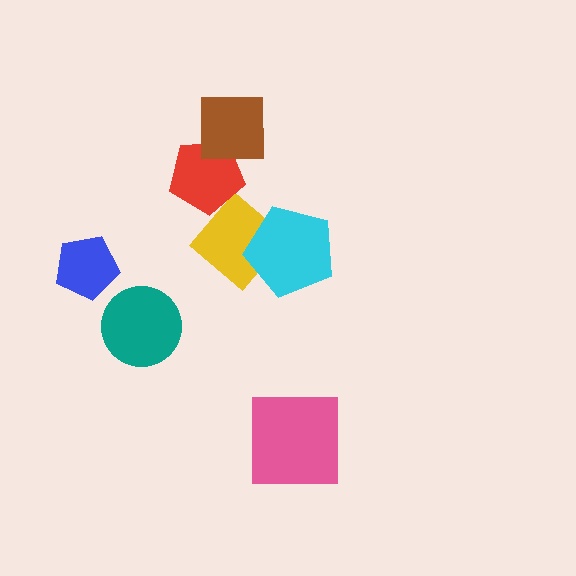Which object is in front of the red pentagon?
The brown square is in front of the red pentagon.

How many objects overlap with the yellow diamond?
2 objects overlap with the yellow diamond.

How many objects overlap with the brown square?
1 object overlaps with the brown square.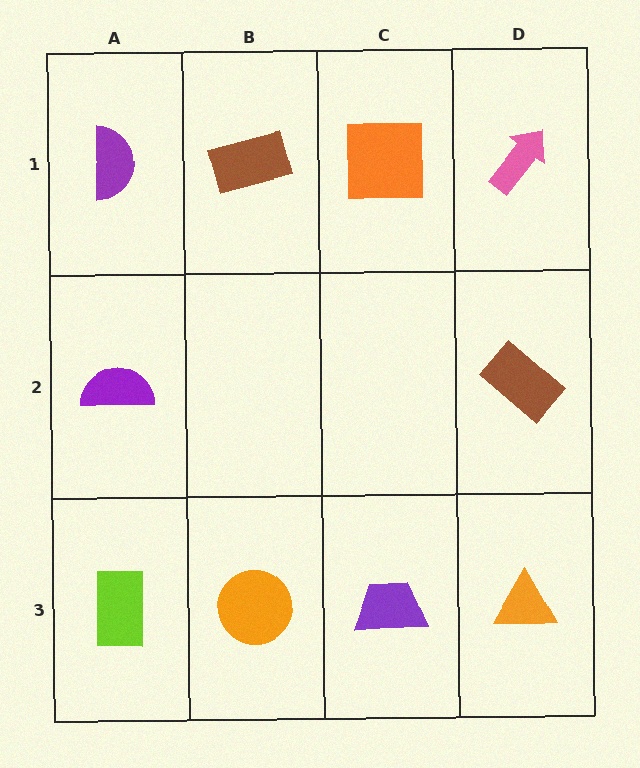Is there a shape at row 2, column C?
No, that cell is empty.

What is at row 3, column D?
An orange triangle.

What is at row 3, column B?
An orange circle.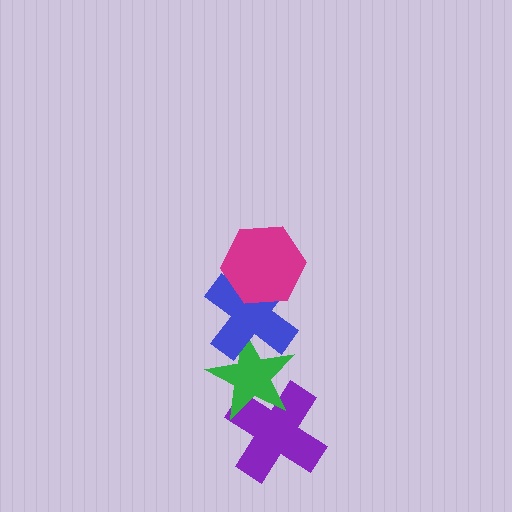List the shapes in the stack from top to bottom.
From top to bottom: the magenta hexagon, the blue cross, the green star, the purple cross.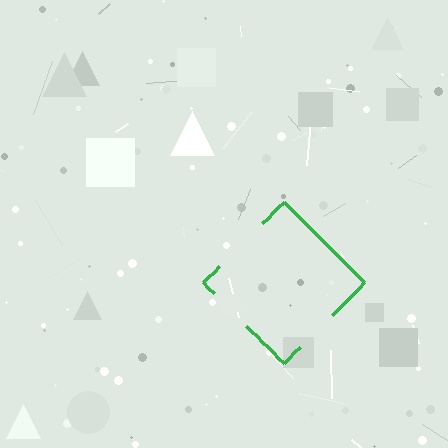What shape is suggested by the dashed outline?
The dashed outline suggests a diamond.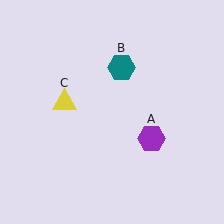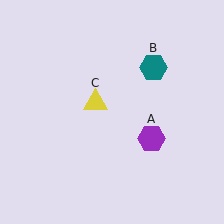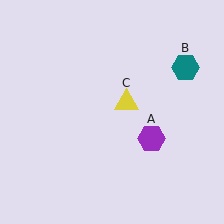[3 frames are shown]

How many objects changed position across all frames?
2 objects changed position: teal hexagon (object B), yellow triangle (object C).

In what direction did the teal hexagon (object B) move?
The teal hexagon (object B) moved right.